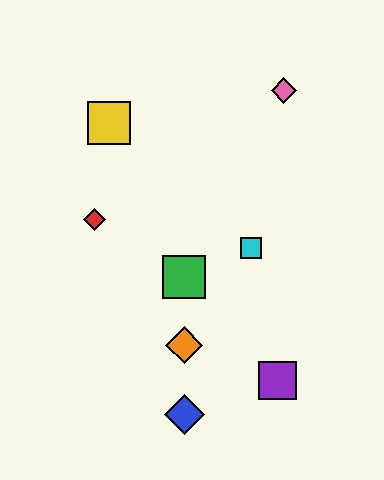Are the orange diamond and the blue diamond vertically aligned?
Yes, both are at x≈184.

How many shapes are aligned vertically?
3 shapes (the blue diamond, the green square, the orange diamond) are aligned vertically.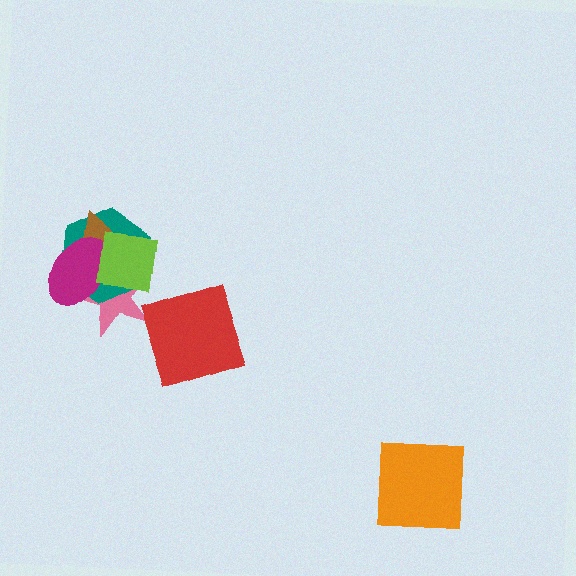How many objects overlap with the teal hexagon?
4 objects overlap with the teal hexagon.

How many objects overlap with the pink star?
3 objects overlap with the pink star.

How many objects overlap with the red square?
0 objects overlap with the red square.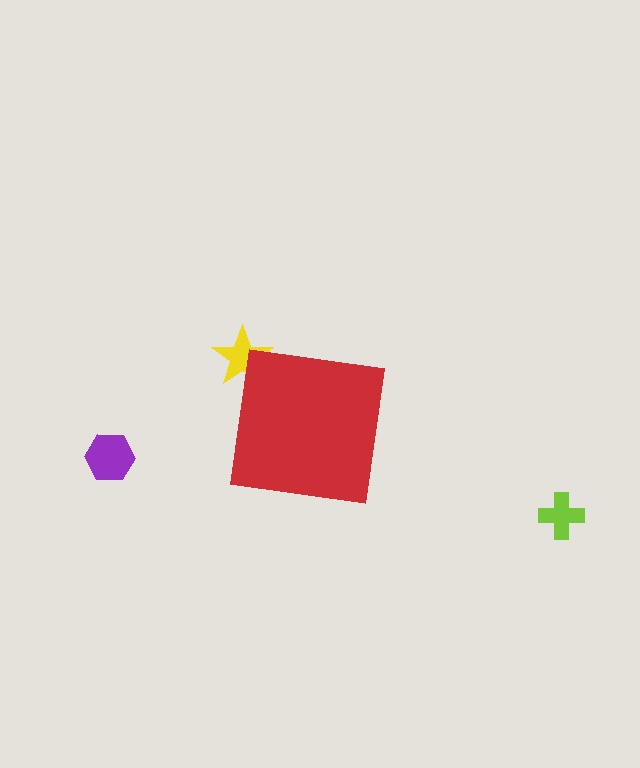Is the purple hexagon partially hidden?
No, the purple hexagon is fully visible.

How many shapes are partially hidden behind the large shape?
1 shape is partially hidden.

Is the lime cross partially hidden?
No, the lime cross is fully visible.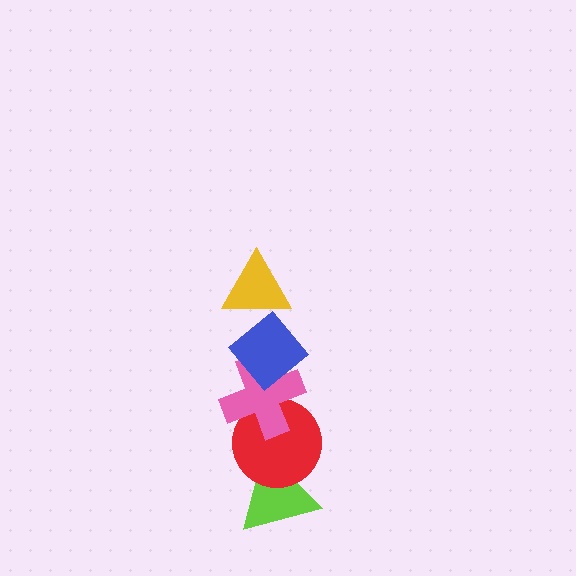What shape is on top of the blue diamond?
The yellow triangle is on top of the blue diamond.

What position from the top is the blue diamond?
The blue diamond is 2nd from the top.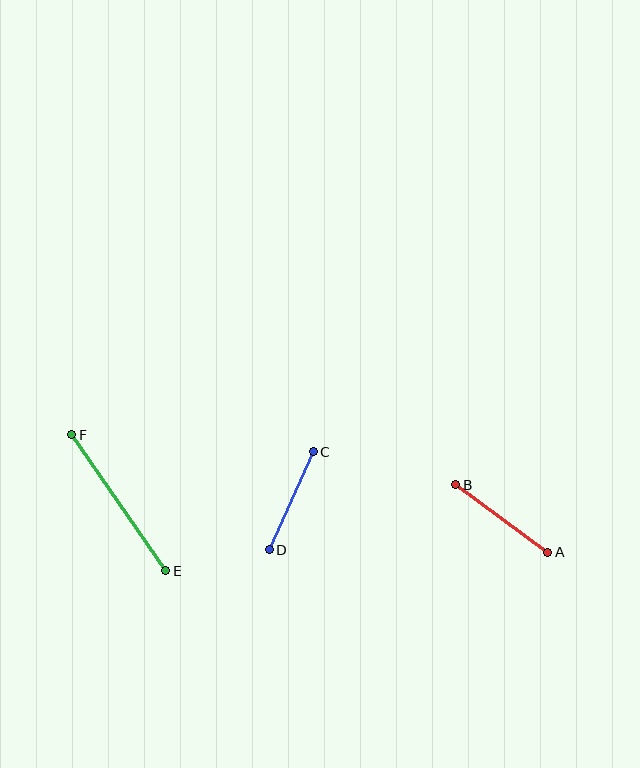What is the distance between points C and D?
The distance is approximately 107 pixels.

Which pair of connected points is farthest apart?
Points E and F are farthest apart.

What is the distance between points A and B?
The distance is approximately 115 pixels.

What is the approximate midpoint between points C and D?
The midpoint is at approximately (291, 501) pixels.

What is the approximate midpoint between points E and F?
The midpoint is at approximately (119, 503) pixels.